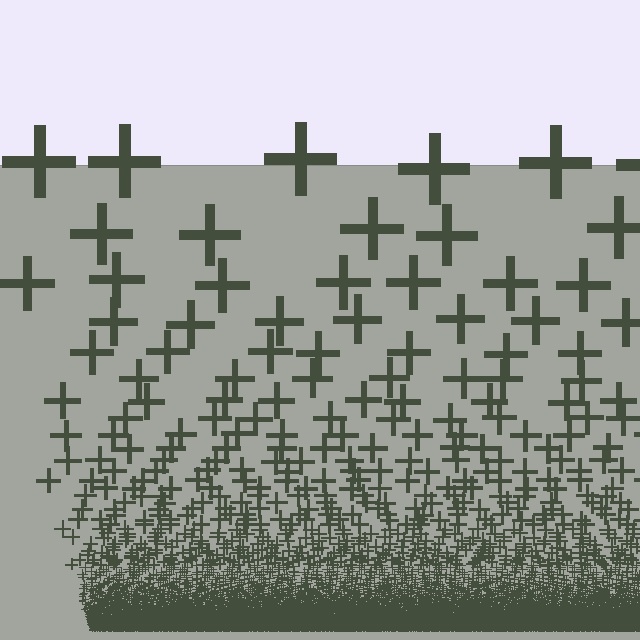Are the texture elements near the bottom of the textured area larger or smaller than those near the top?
Smaller. The gradient is inverted — elements near the bottom are smaller and denser.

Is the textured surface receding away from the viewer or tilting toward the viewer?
The surface appears to tilt toward the viewer. Texture elements get larger and sparser toward the top.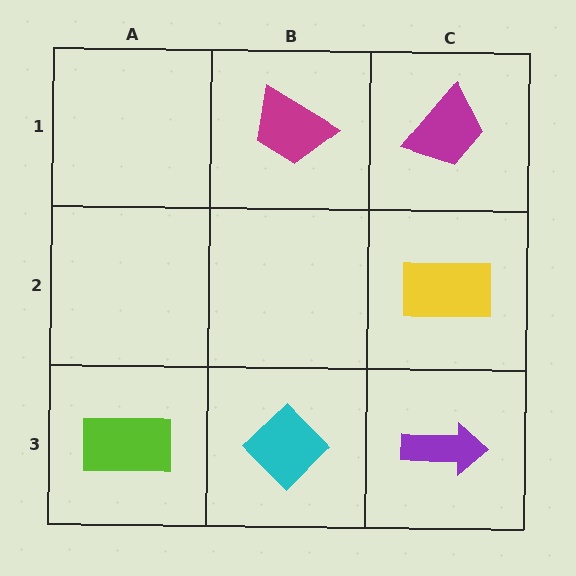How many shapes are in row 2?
1 shape.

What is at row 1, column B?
A magenta trapezoid.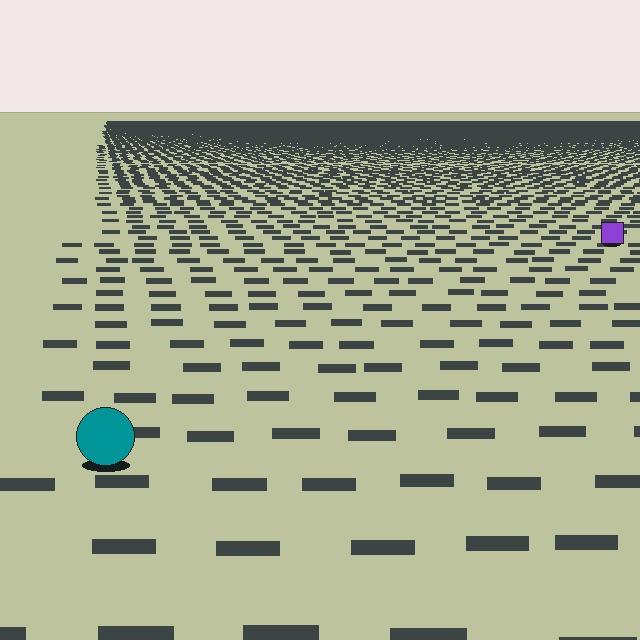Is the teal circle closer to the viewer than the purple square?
Yes. The teal circle is closer — you can tell from the texture gradient: the ground texture is coarser near it.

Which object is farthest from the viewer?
The purple square is farthest from the viewer. It appears smaller and the ground texture around it is denser.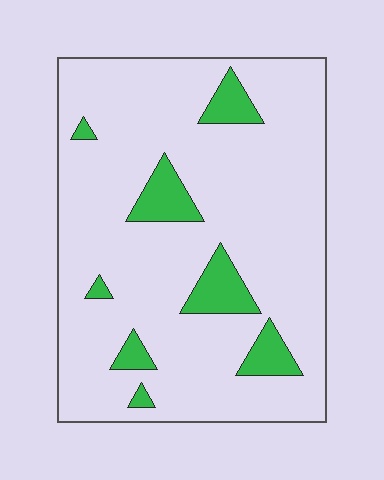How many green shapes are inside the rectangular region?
8.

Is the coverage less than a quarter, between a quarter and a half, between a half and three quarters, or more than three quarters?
Less than a quarter.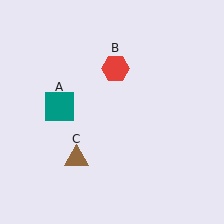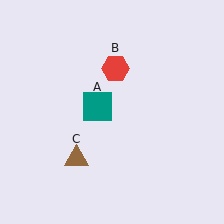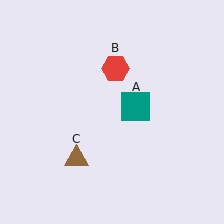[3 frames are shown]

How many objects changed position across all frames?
1 object changed position: teal square (object A).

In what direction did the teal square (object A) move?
The teal square (object A) moved right.